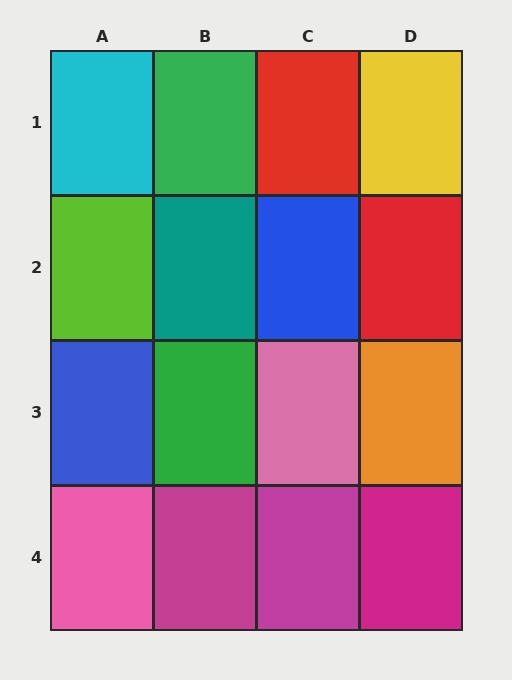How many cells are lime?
1 cell is lime.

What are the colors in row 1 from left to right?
Cyan, green, red, yellow.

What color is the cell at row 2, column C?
Blue.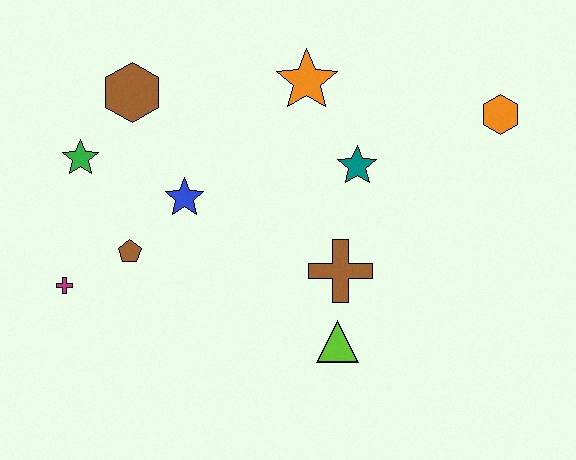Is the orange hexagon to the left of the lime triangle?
No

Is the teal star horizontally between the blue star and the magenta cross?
No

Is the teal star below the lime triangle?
No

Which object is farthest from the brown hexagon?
The orange hexagon is farthest from the brown hexagon.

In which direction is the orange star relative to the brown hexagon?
The orange star is to the right of the brown hexagon.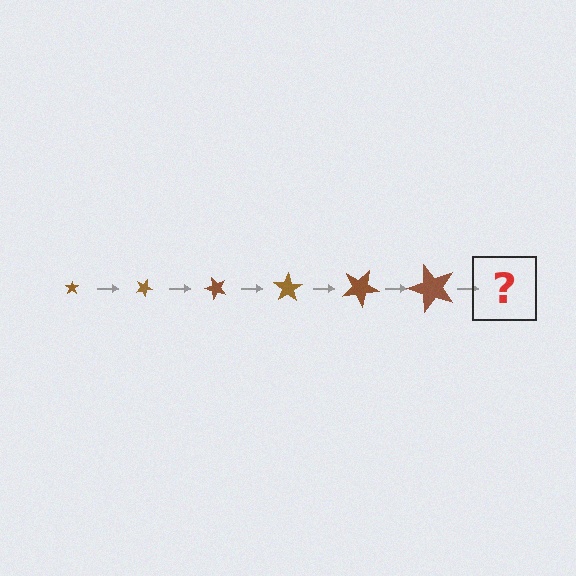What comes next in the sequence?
The next element should be a star, larger than the previous one and rotated 150 degrees from the start.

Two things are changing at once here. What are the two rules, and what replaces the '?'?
The two rules are that the star grows larger each step and it rotates 25 degrees each step. The '?' should be a star, larger than the previous one and rotated 150 degrees from the start.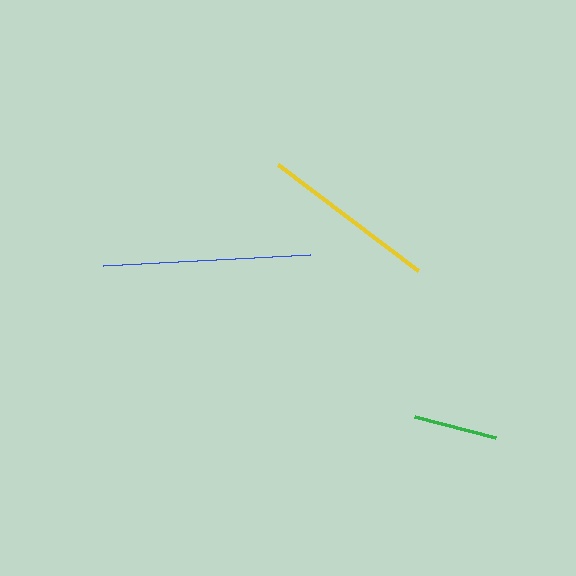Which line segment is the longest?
The blue line is the longest at approximately 208 pixels.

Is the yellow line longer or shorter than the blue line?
The blue line is longer than the yellow line.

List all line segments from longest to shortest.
From longest to shortest: blue, yellow, green.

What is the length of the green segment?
The green segment is approximately 84 pixels long.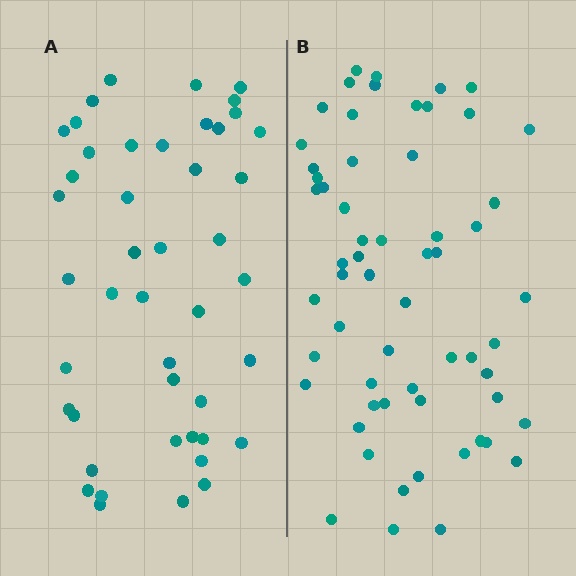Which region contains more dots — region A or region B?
Region B (the right region) has more dots.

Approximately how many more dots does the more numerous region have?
Region B has approximately 15 more dots than region A.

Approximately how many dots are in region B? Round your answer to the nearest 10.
About 60 dots.